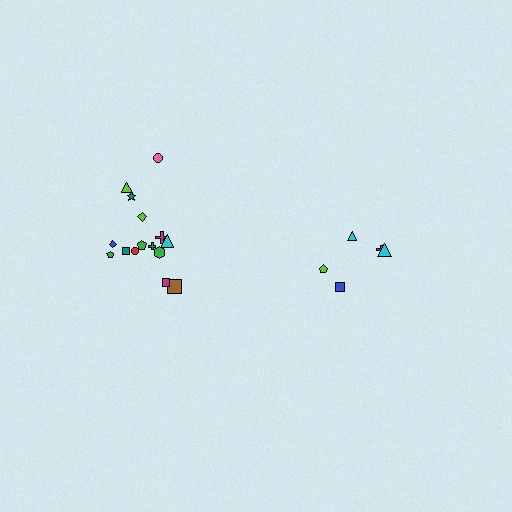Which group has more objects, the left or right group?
The left group.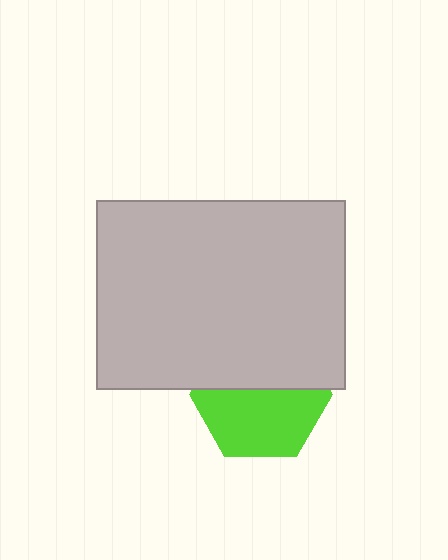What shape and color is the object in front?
The object in front is a light gray rectangle.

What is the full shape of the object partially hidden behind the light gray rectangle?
The partially hidden object is a lime hexagon.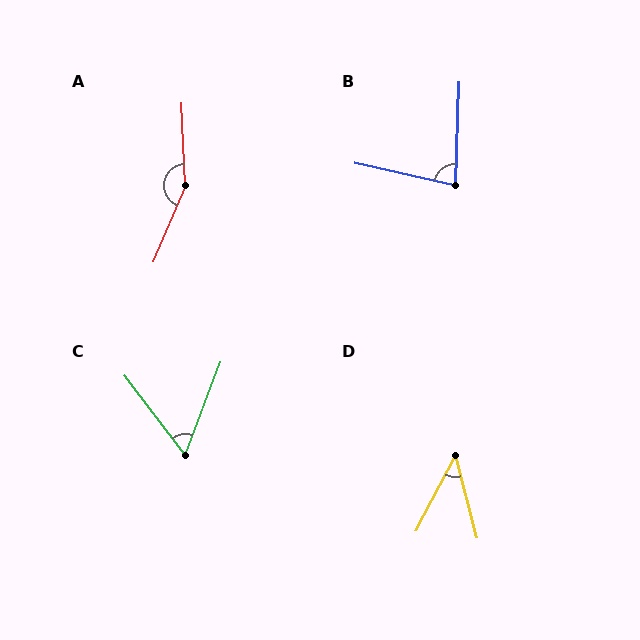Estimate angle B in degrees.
Approximately 79 degrees.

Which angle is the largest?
A, at approximately 155 degrees.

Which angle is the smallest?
D, at approximately 43 degrees.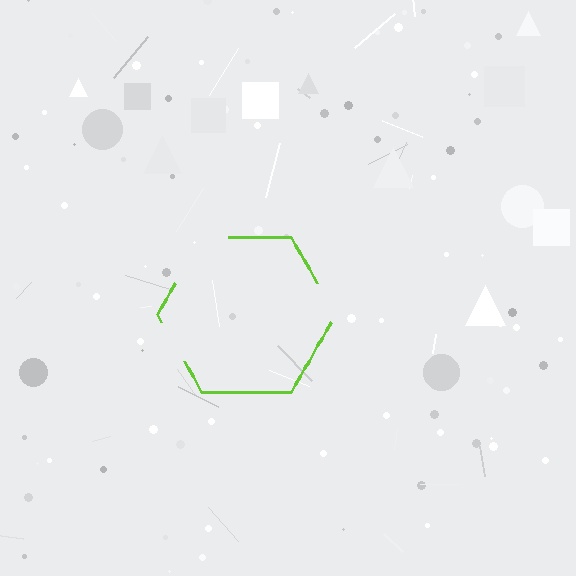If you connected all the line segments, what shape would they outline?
They would outline a hexagon.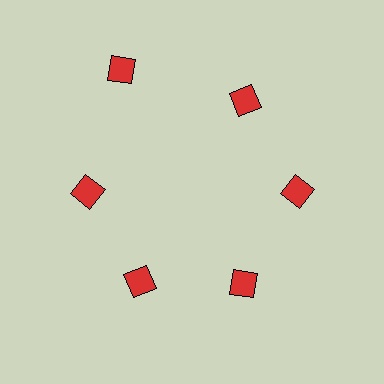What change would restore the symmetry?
The symmetry would be restored by moving it inward, back onto the ring so that all 6 diamonds sit at equal angles and equal distance from the center.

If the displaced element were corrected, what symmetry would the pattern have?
It would have 6-fold rotational symmetry — the pattern would map onto itself every 60 degrees.